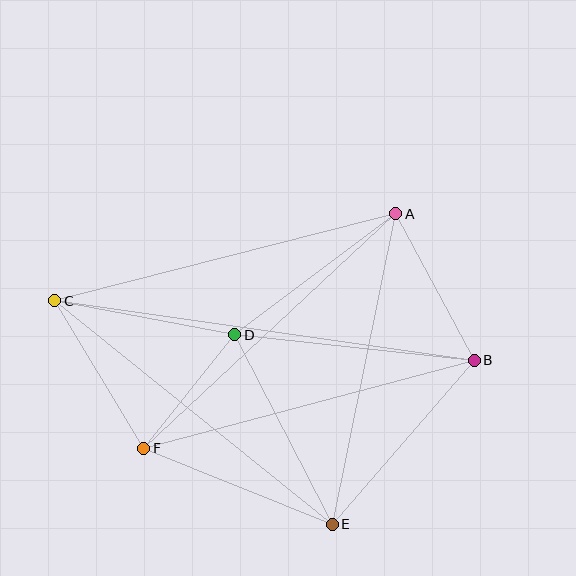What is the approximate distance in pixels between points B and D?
The distance between B and D is approximately 241 pixels.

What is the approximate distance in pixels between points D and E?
The distance between D and E is approximately 213 pixels.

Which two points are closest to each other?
Points D and F are closest to each other.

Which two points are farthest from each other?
Points B and C are farthest from each other.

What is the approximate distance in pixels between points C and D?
The distance between C and D is approximately 183 pixels.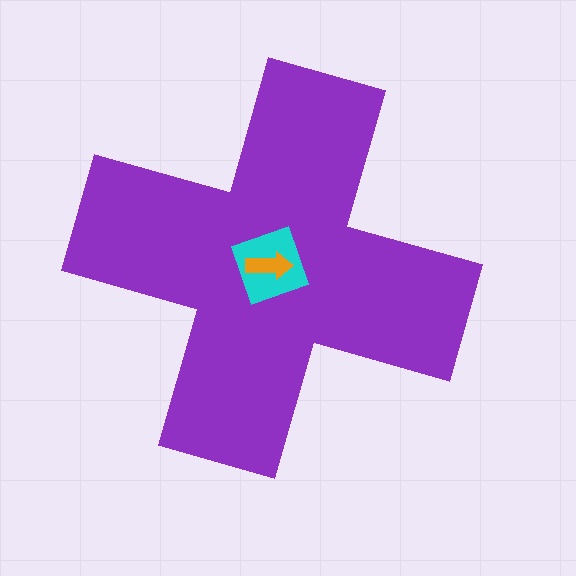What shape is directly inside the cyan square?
The orange arrow.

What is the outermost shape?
The purple cross.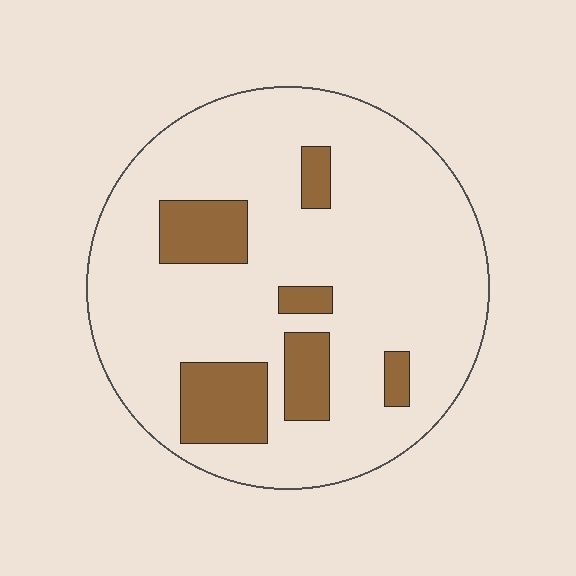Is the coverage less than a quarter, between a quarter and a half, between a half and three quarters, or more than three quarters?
Less than a quarter.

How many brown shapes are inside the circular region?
6.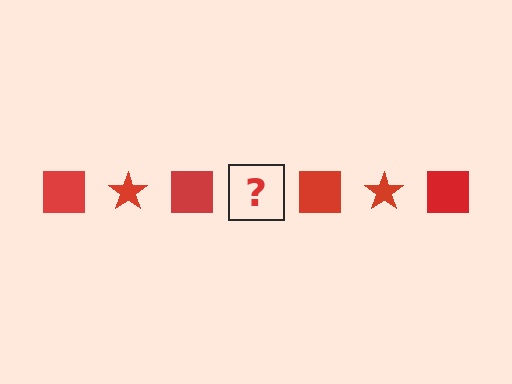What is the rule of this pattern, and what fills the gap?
The rule is that the pattern cycles through square, star shapes in red. The gap should be filled with a red star.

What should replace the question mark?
The question mark should be replaced with a red star.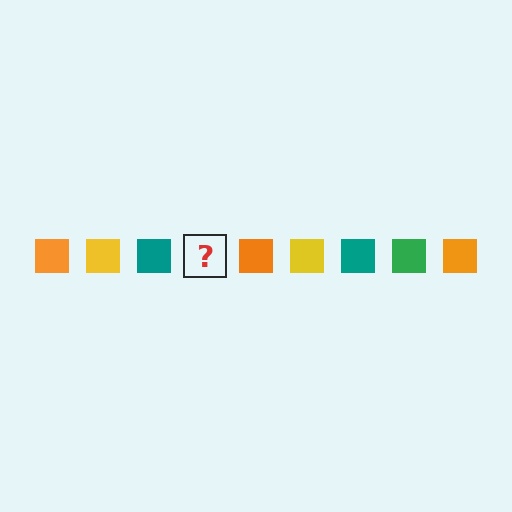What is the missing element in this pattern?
The missing element is a green square.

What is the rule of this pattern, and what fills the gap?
The rule is that the pattern cycles through orange, yellow, teal, green squares. The gap should be filled with a green square.